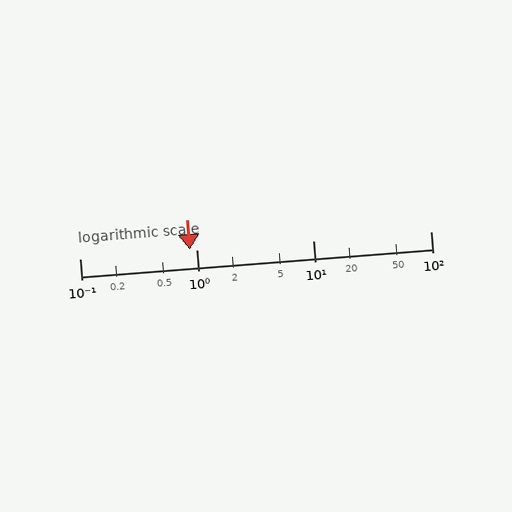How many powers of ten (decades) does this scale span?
The scale spans 3 decades, from 0.1 to 100.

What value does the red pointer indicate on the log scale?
The pointer indicates approximately 0.88.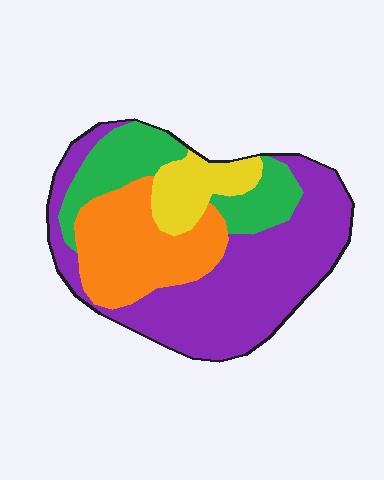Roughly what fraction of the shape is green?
Green takes up about one fifth (1/5) of the shape.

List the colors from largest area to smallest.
From largest to smallest: purple, orange, green, yellow.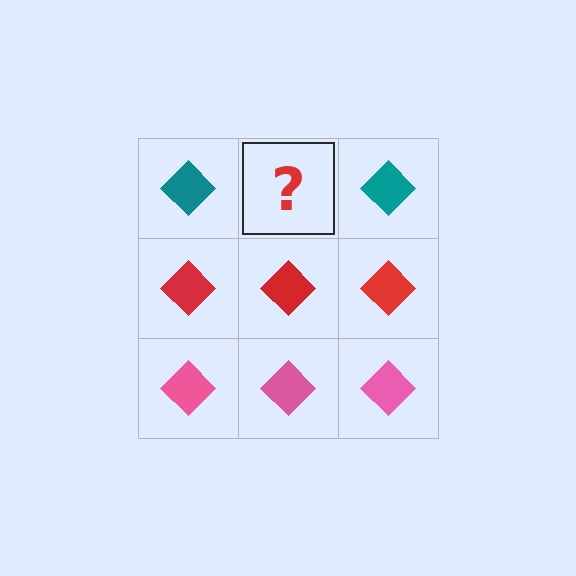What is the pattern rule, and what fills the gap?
The rule is that each row has a consistent color. The gap should be filled with a teal diamond.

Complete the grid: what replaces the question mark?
The question mark should be replaced with a teal diamond.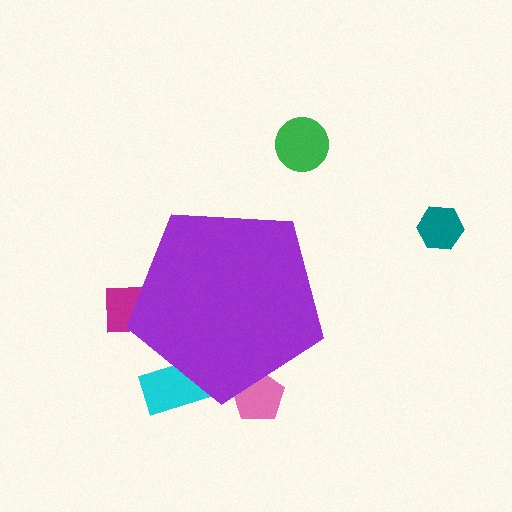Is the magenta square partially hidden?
Yes, the magenta square is partially hidden behind the purple pentagon.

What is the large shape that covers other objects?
A purple pentagon.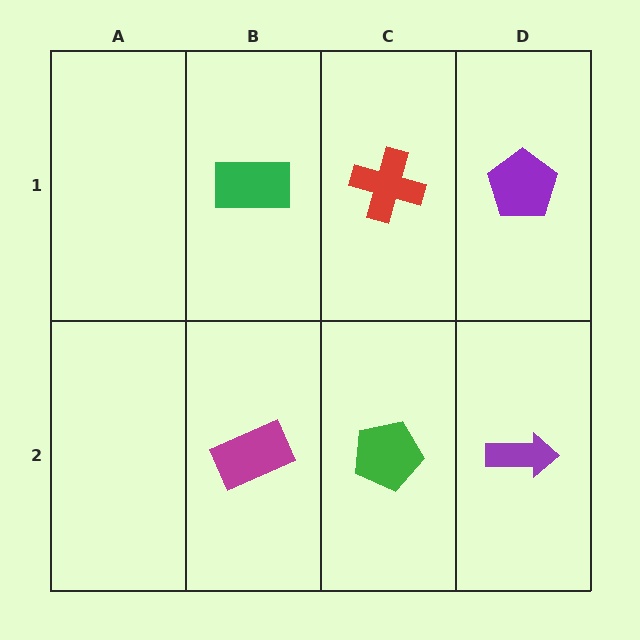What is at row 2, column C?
A green pentagon.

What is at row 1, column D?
A purple pentagon.